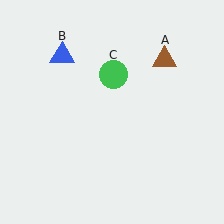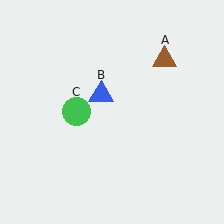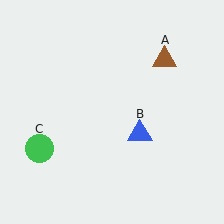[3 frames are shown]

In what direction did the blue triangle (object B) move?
The blue triangle (object B) moved down and to the right.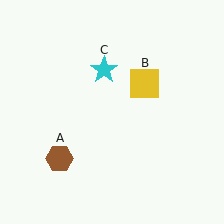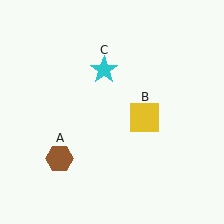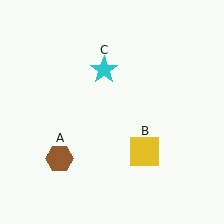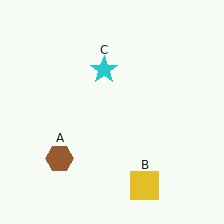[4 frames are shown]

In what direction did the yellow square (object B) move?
The yellow square (object B) moved down.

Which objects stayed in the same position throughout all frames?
Brown hexagon (object A) and cyan star (object C) remained stationary.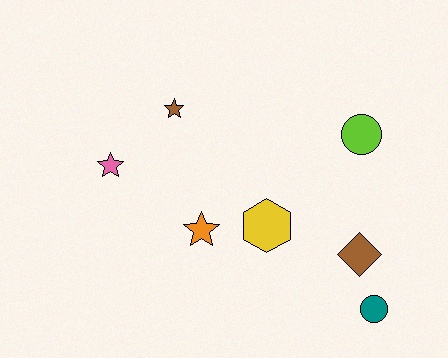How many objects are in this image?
There are 7 objects.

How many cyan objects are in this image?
There are no cyan objects.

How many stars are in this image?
There are 3 stars.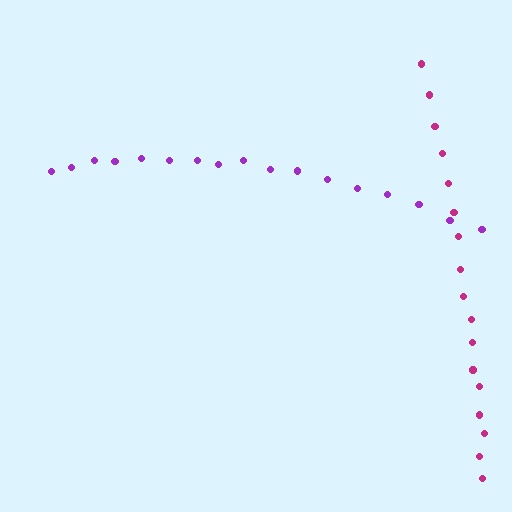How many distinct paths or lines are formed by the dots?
There are 2 distinct paths.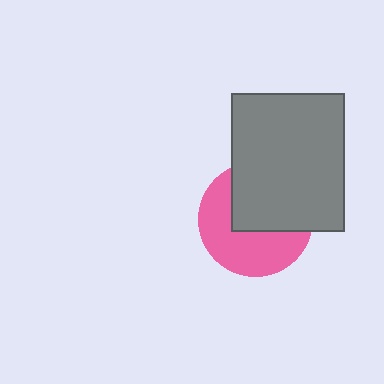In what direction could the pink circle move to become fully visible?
The pink circle could move toward the lower-left. That would shift it out from behind the gray rectangle entirely.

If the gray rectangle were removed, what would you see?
You would see the complete pink circle.